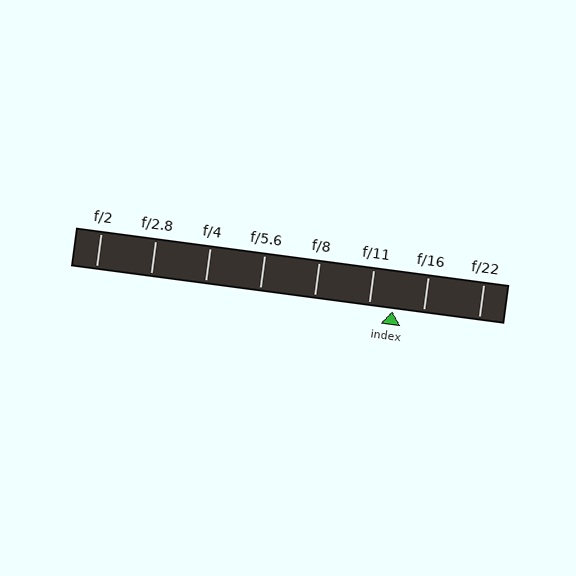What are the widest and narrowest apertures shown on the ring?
The widest aperture shown is f/2 and the narrowest is f/22.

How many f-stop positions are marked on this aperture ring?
There are 8 f-stop positions marked.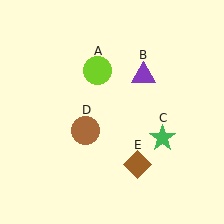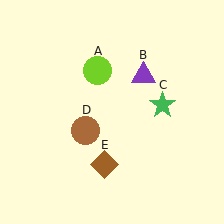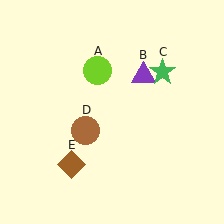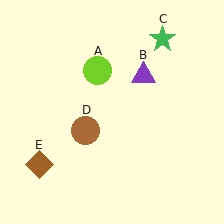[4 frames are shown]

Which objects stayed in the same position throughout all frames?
Lime circle (object A) and purple triangle (object B) and brown circle (object D) remained stationary.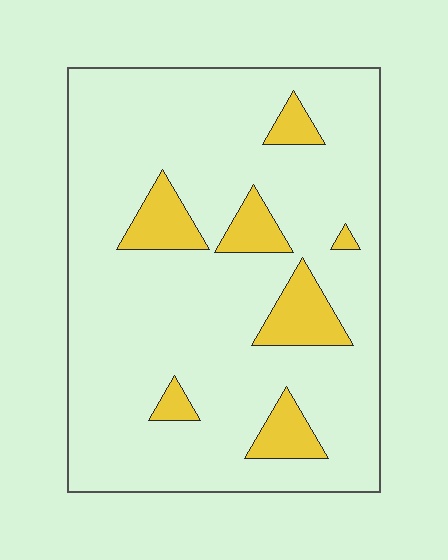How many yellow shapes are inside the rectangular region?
7.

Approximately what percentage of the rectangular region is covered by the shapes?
Approximately 15%.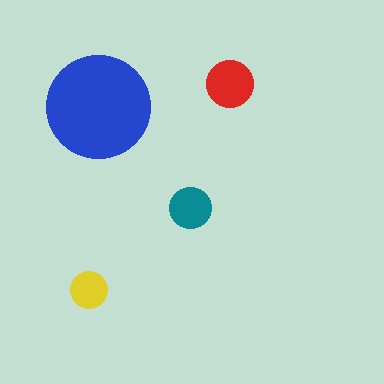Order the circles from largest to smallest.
the blue one, the red one, the teal one, the yellow one.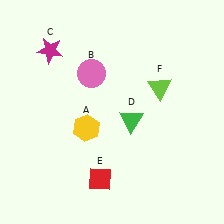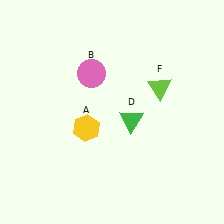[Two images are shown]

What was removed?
The red diamond (E), the magenta star (C) were removed in Image 2.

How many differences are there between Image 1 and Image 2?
There are 2 differences between the two images.